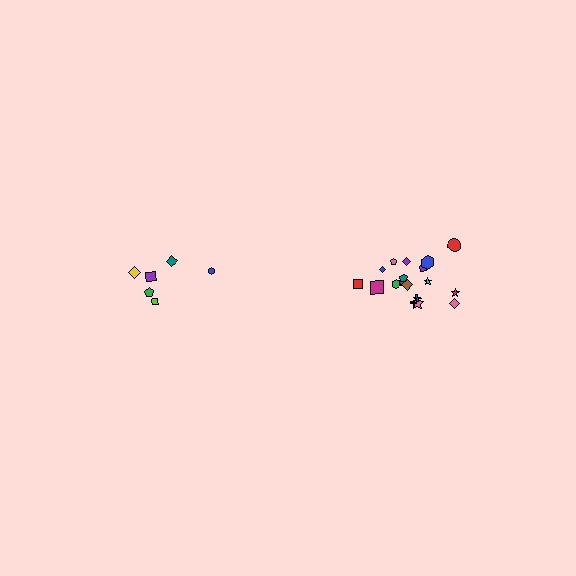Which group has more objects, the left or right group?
The right group.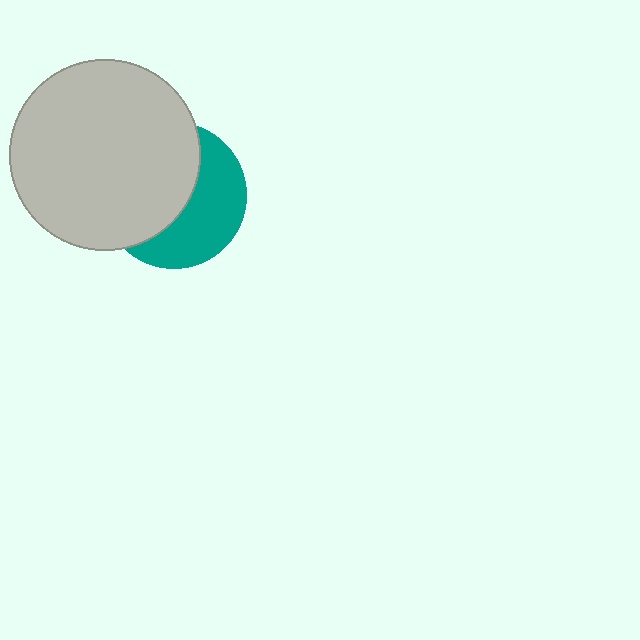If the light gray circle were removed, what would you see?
You would see the complete teal circle.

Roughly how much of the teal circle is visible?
A small part of it is visible (roughly 45%).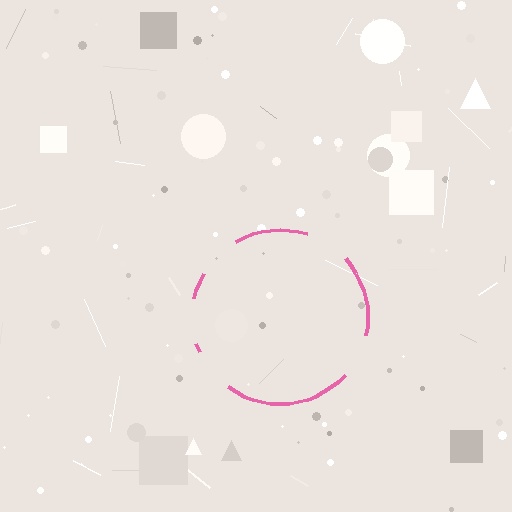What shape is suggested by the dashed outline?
The dashed outline suggests a circle.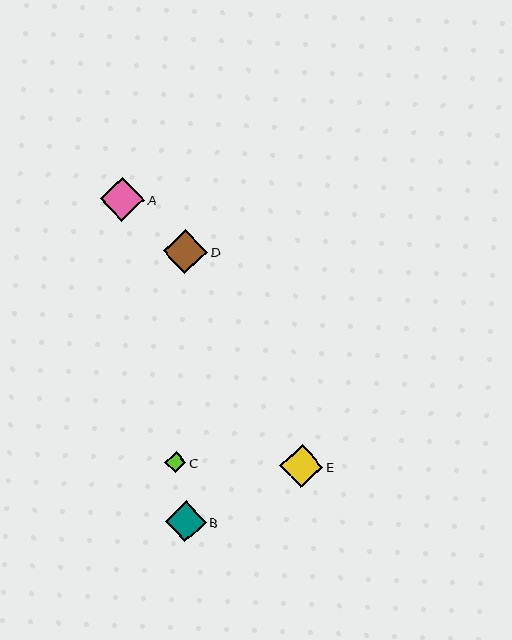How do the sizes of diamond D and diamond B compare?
Diamond D and diamond B are approximately the same size.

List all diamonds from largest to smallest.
From largest to smallest: A, D, E, B, C.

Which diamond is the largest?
Diamond A is the largest with a size of approximately 44 pixels.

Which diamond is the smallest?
Diamond C is the smallest with a size of approximately 21 pixels.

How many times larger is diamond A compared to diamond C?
Diamond A is approximately 2.1 times the size of diamond C.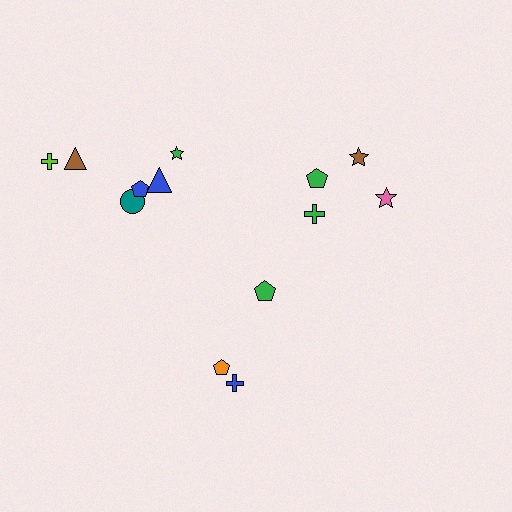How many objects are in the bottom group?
There are 3 objects.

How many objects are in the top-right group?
There are 4 objects.